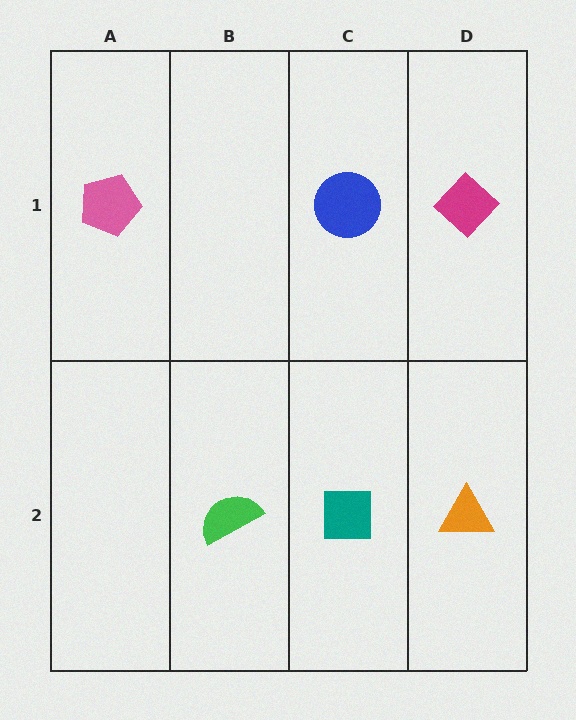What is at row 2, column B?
A green semicircle.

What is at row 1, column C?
A blue circle.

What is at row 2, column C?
A teal square.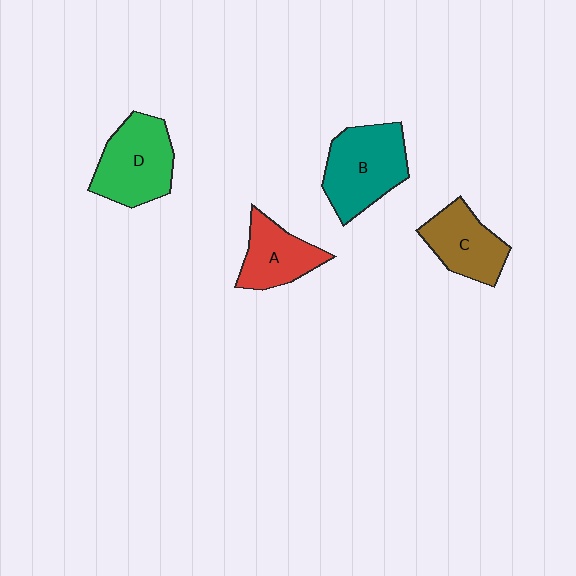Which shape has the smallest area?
Shape A (red).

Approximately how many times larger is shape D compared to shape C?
Approximately 1.3 times.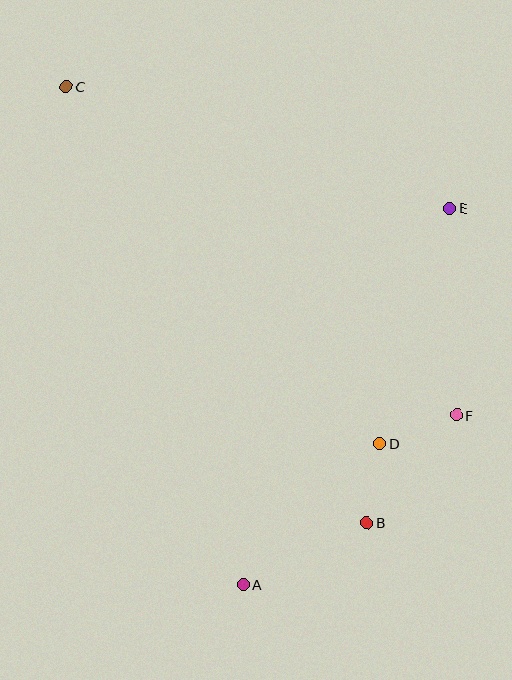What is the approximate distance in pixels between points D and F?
The distance between D and F is approximately 82 pixels.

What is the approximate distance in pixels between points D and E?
The distance between D and E is approximately 245 pixels.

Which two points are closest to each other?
Points B and D are closest to each other.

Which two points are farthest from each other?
Points B and C are farthest from each other.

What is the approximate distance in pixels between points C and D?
The distance between C and D is approximately 475 pixels.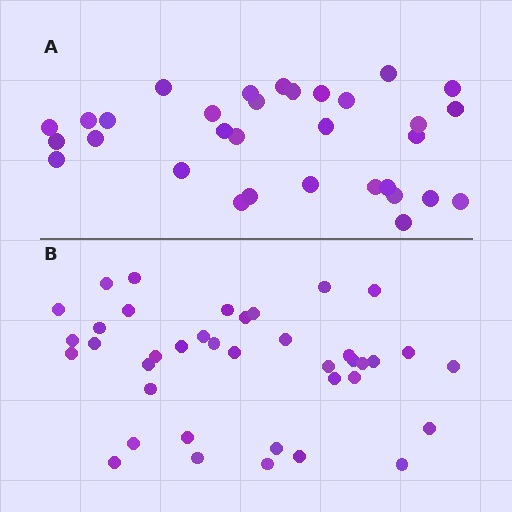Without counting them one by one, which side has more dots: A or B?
Region B (the bottom region) has more dots.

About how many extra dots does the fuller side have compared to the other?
Region B has roughly 8 or so more dots than region A.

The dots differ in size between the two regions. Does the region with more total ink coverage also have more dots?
No. Region A has more total ink coverage because its dots are larger, but region B actually contains more individual dots. Total area can be misleading — the number of items is what matters here.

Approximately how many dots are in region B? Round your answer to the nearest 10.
About 40 dots. (The exact count is 39, which rounds to 40.)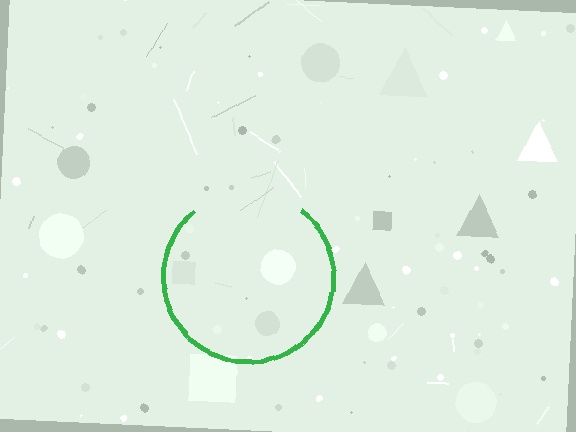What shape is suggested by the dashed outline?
The dashed outline suggests a circle.